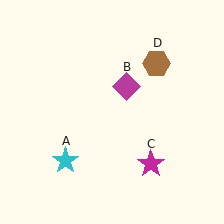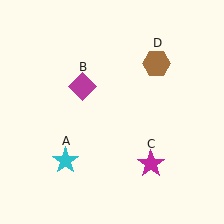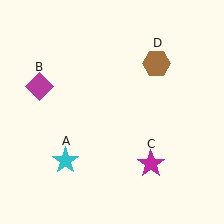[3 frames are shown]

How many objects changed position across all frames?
1 object changed position: magenta diamond (object B).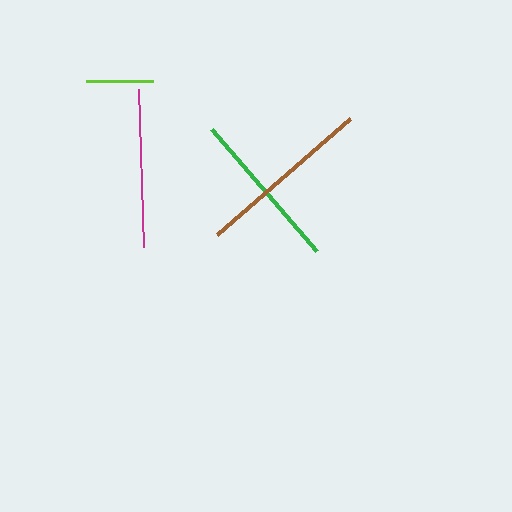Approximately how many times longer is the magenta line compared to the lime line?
The magenta line is approximately 2.4 times the length of the lime line.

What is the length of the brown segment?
The brown segment is approximately 177 pixels long.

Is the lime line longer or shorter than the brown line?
The brown line is longer than the lime line.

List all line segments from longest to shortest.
From longest to shortest: brown, green, magenta, lime.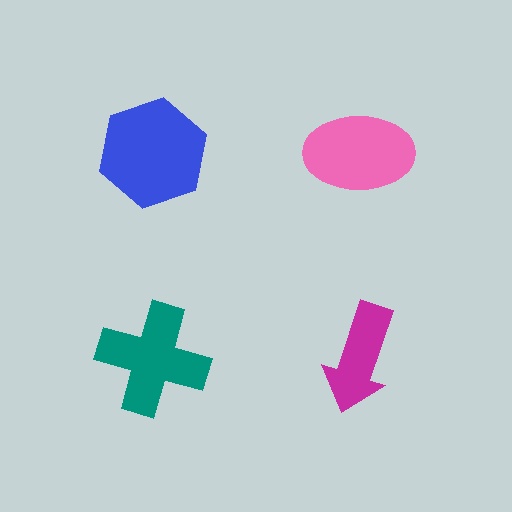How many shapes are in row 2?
2 shapes.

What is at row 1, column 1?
A blue hexagon.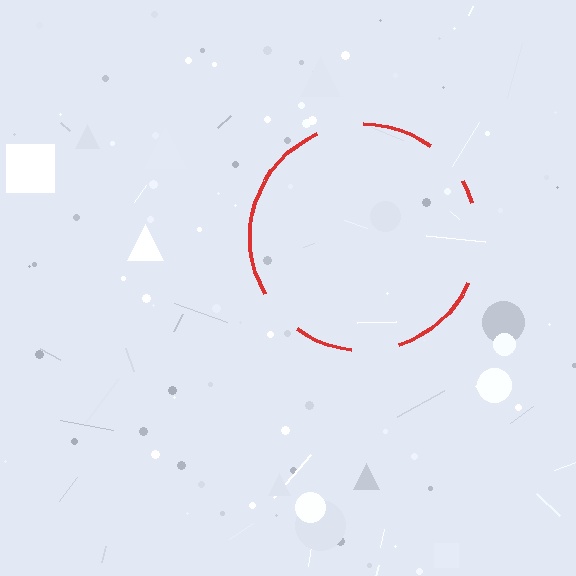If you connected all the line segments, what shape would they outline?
They would outline a circle.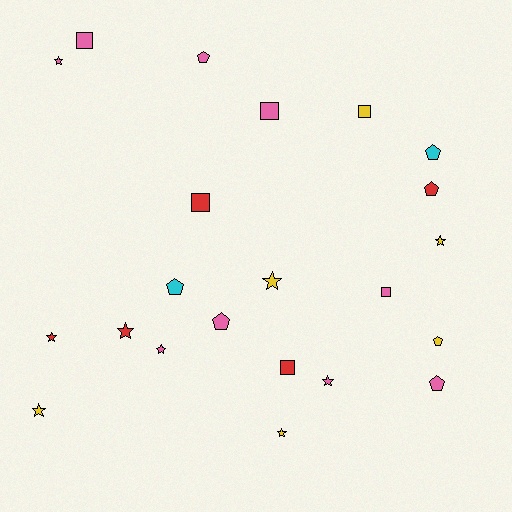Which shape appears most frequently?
Star, with 9 objects.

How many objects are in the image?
There are 22 objects.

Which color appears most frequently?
Pink, with 9 objects.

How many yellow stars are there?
There are 4 yellow stars.